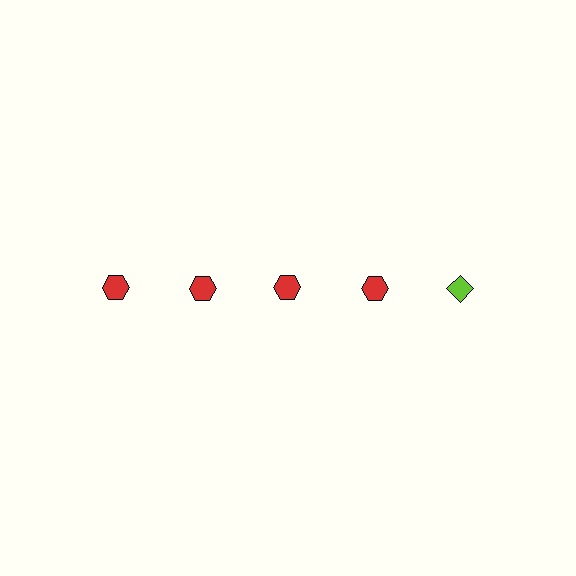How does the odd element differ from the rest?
It differs in both color (lime instead of red) and shape (diamond instead of hexagon).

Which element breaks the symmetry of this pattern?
The lime diamond in the top row, rightmost column breaks the symmetry. All other shapes are red hexagons.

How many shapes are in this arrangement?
There are 5 shapes arranged in a grid pattern.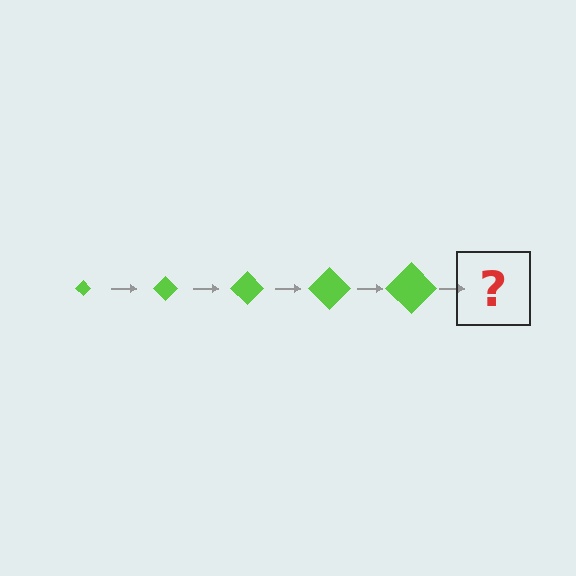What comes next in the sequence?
The next element should be a lime diamond, larger than the previous one.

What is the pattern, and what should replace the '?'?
The pattern is that the diamond gets progressively larger each step. The '?' should be a lime diamond, larger than the previous one.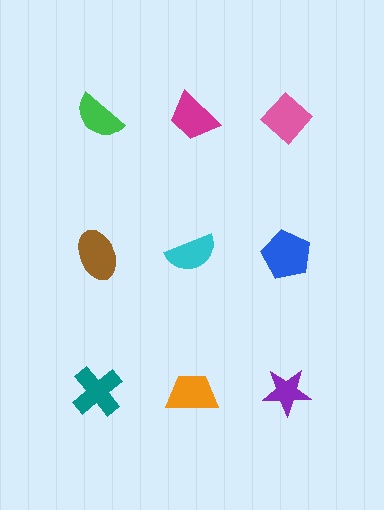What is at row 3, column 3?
A purple star.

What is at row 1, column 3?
A pink diamond.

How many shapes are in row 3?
3 shapes.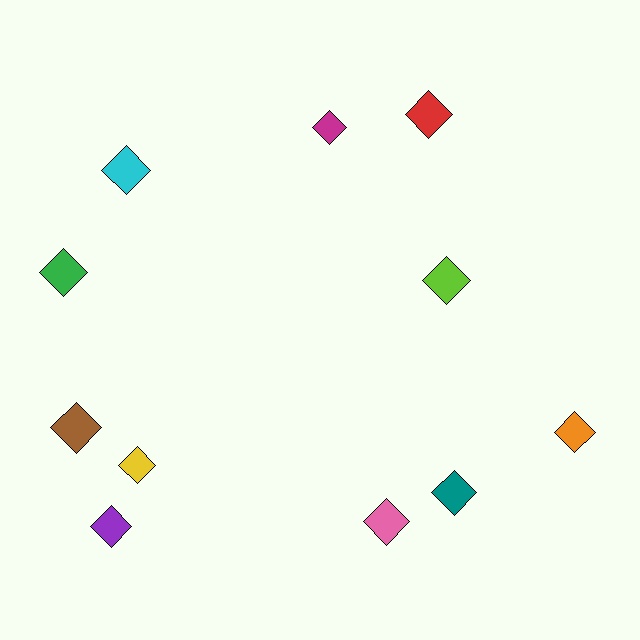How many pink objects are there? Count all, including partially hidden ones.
There is 1 pink object.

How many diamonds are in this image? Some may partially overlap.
There are 11 diamonds.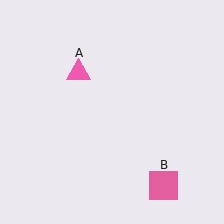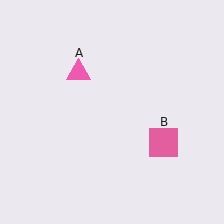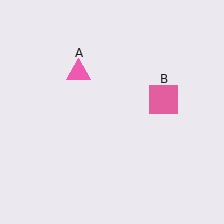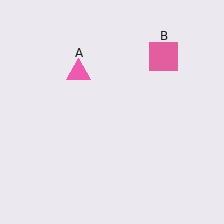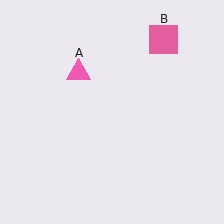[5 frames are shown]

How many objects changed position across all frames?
1 object changed position: pink square (object B).